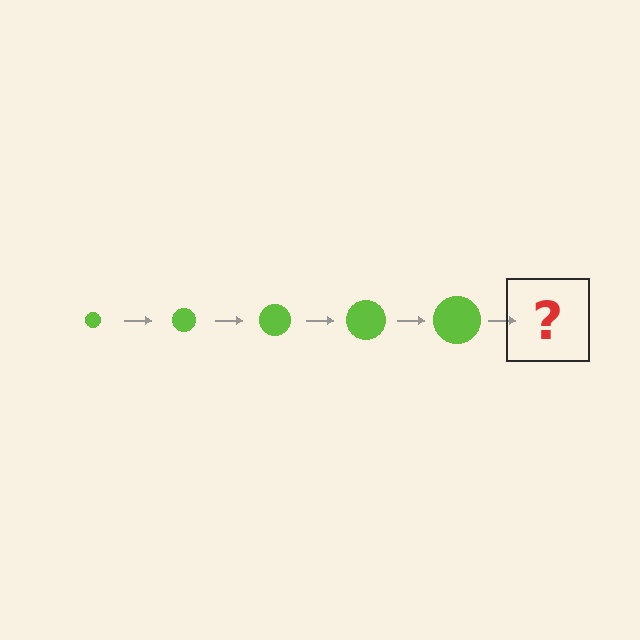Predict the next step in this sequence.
The next step is a lime circle, larger than the previous one.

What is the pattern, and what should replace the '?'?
The pattern is that the circle gets progressively larger each step. The '?' should be a lime circle, larger than the previous one.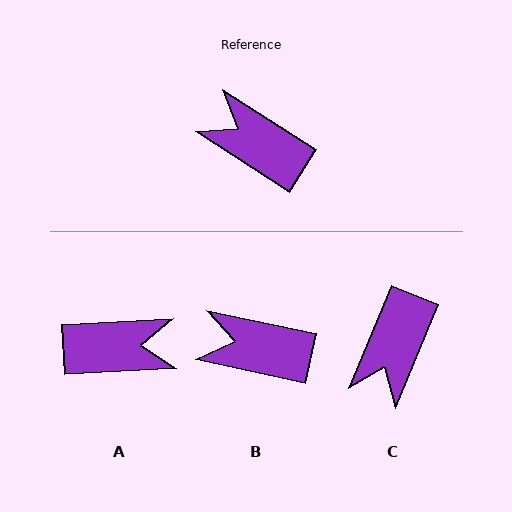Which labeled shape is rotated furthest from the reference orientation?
A, about 144 degrees away.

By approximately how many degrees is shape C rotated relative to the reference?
Approximately 100 degrees counter-clockwise.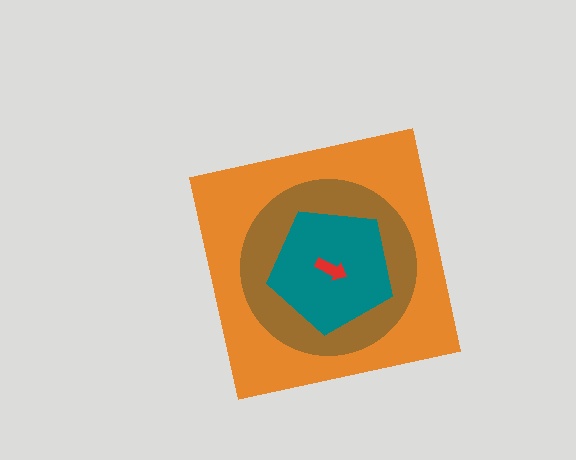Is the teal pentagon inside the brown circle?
Yes.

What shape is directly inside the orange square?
The brown circle.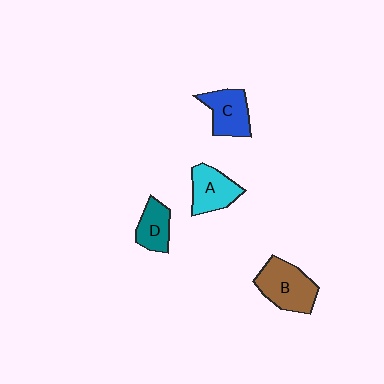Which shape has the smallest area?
Shape D (teal).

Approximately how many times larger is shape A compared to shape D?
Approximately 1.2 times.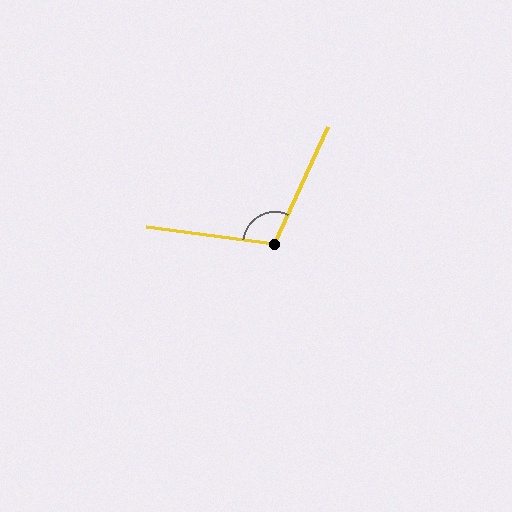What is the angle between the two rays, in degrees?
Approximately 107 degrees.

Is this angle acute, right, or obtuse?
It is obtuse.